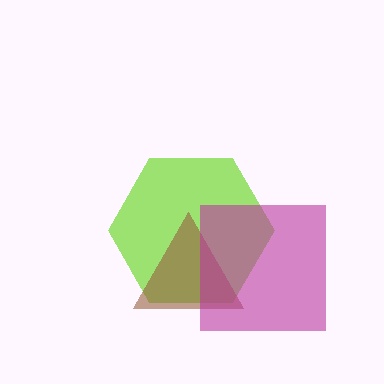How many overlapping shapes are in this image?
There are 3 overlapping shapes in the image.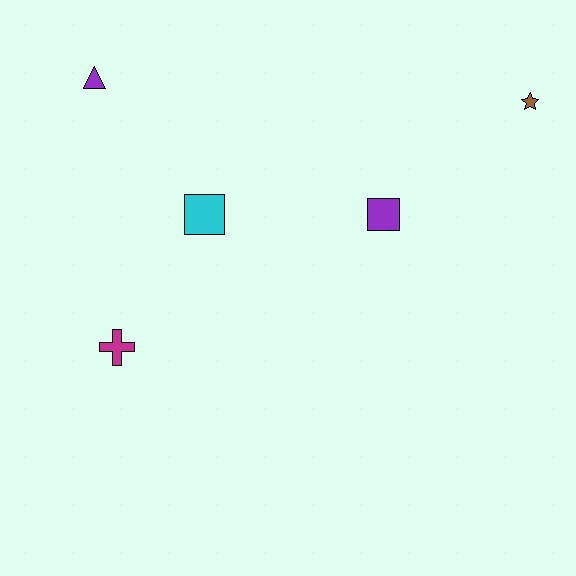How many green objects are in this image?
There are no green objects.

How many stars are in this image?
There is 1 star.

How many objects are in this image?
There are 5 objects.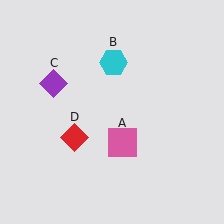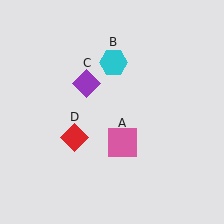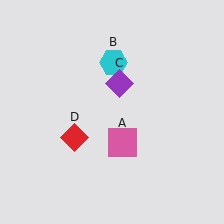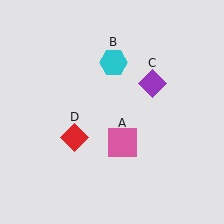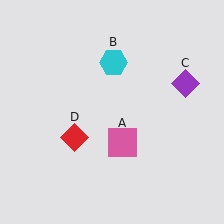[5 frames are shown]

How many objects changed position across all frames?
1 object changed position: purple diamond (object C).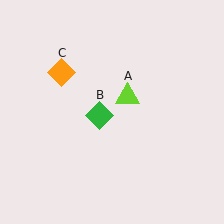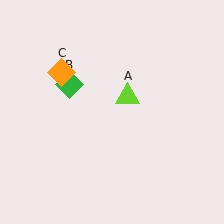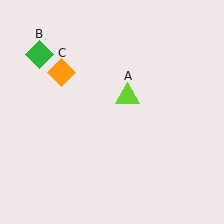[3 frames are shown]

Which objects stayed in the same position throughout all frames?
Lime triangle (object A) and orange diamond (object C) remained stationary.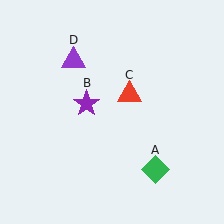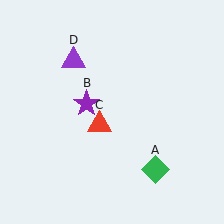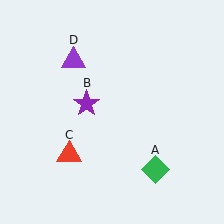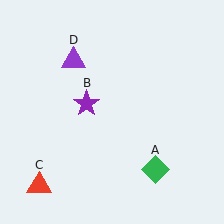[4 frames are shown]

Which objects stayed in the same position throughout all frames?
Green diamond (object A) and purple star (object B) and purple triangle (object D) remained stationary.